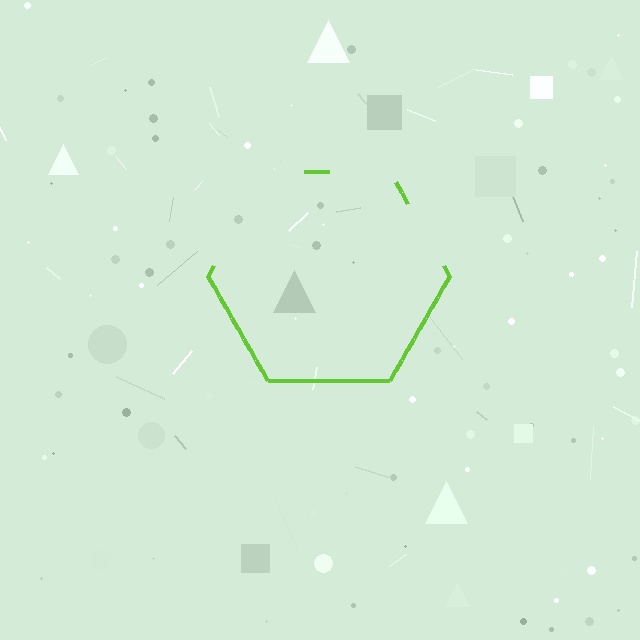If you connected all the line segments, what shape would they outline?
They would outline a hexagon.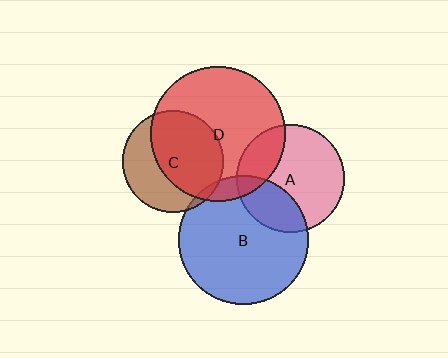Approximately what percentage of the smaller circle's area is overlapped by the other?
Approximately 30%.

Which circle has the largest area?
Circle D (red).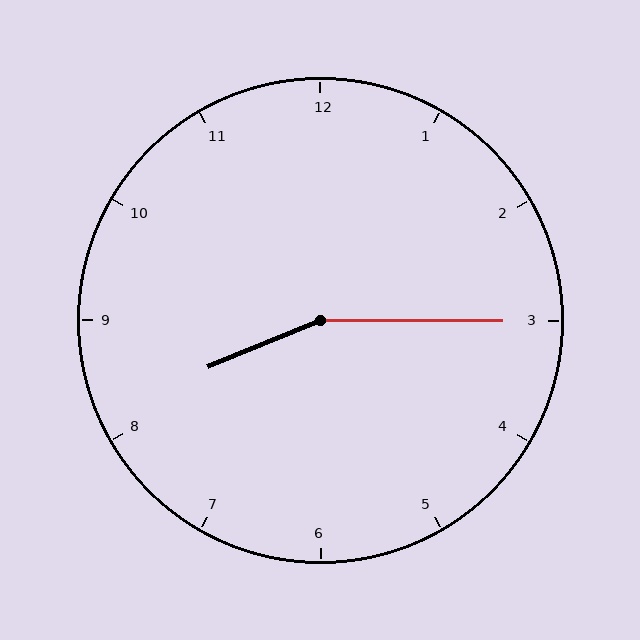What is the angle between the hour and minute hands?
Approximately 158 degrees.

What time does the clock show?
8:15.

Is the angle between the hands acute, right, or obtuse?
It is obtuse.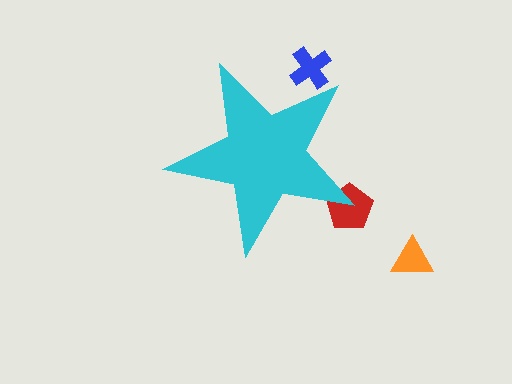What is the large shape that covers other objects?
A cyan star.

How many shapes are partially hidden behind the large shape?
2 shapes are partially hidden.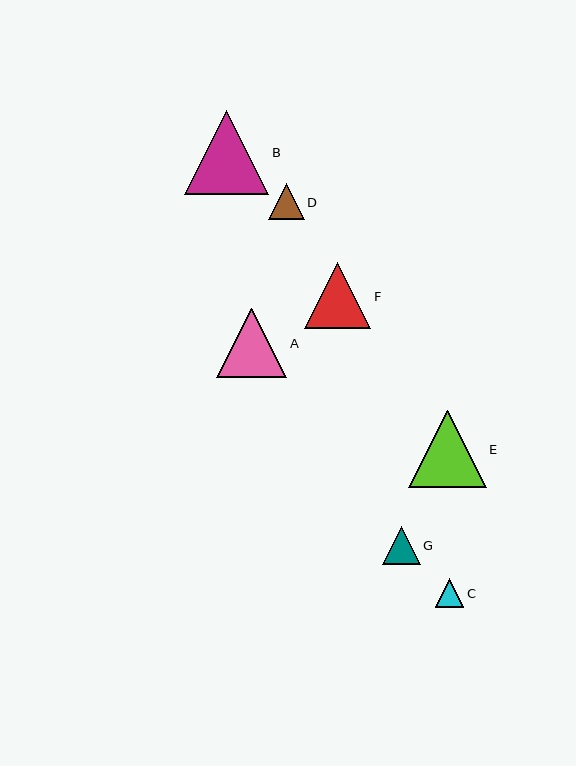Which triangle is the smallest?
Triangle C is the smallest with a size of approximately 29 pixels.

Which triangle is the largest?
Triangle B is the largest with a size of approximately 84 pixels.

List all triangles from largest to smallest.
From largest to smallest: B, E, A, F, G, D, C.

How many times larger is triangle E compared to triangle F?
Triangle E is approximately 1.2 times the size of triangle F.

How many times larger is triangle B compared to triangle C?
Triangle B is approximately 2.9 times the size of triangle C.